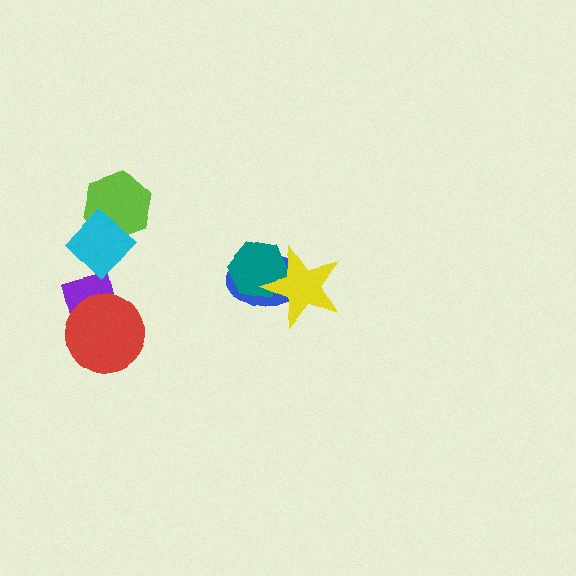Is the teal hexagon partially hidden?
Yes, it is partially covered by another shape.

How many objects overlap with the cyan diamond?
2 objects overlap with the cyan diamond.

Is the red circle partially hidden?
No, no other shape covers it.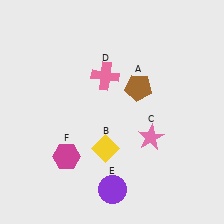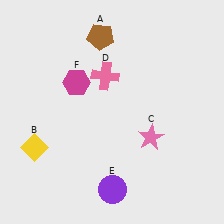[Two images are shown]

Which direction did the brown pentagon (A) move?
The brown pentagon (A) moved up.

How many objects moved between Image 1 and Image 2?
3 objects moved between the two images.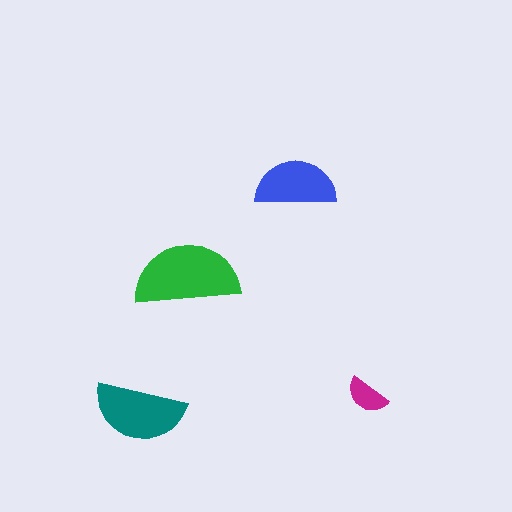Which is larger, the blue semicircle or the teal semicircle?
The teal one.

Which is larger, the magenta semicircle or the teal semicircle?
The teal one.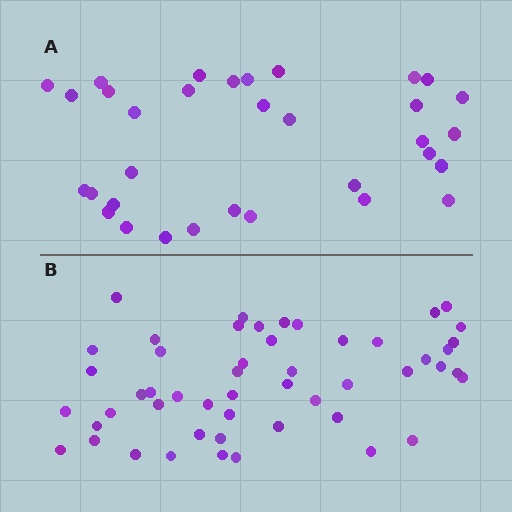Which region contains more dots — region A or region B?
Region B (the bottom region) has more dots.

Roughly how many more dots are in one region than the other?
Region B has approximately 20 more dots than region A.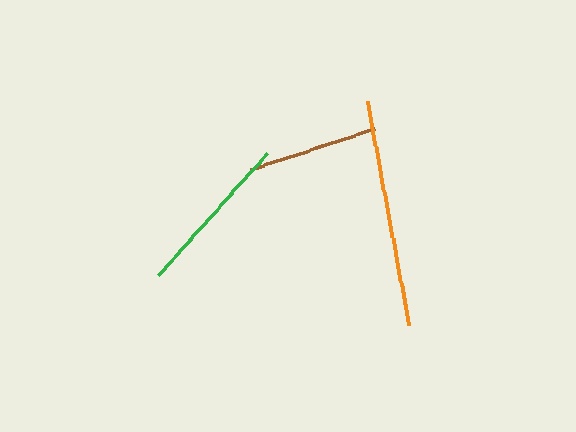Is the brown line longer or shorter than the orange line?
The orange line is longer than the brown line.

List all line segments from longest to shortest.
From longest to shortest: orange, green, brown.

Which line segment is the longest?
The orange line is the longest at approximately 228 pixels.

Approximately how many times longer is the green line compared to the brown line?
The green line is approximately 1.3 times the length of the brown line.